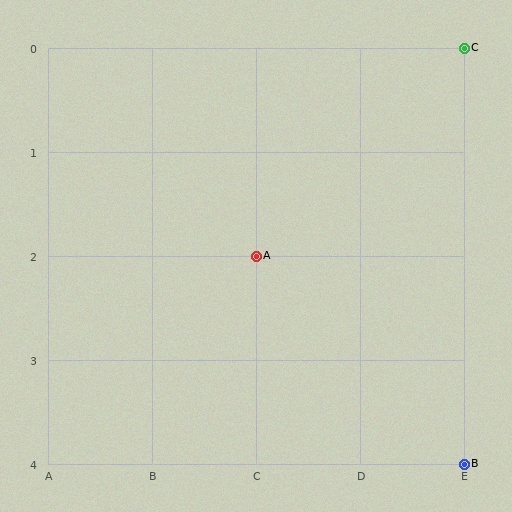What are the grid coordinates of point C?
Point C is at grid coordinates (E, 0).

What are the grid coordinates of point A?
Point A is at grid coordinates (C, 2).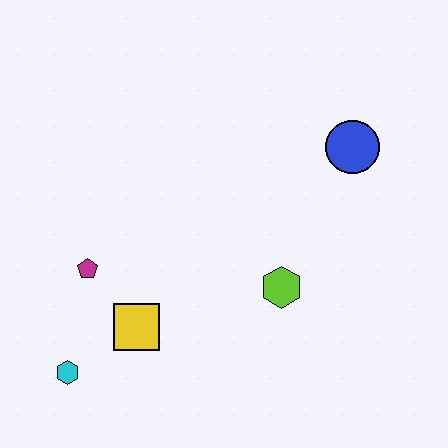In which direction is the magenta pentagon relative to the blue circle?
The magenta pentagon is to the left of the blue circle.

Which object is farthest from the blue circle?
The cyan hexagon is farthest from the blue circle.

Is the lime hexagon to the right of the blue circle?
No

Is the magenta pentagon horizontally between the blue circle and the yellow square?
No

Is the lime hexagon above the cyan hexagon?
Yes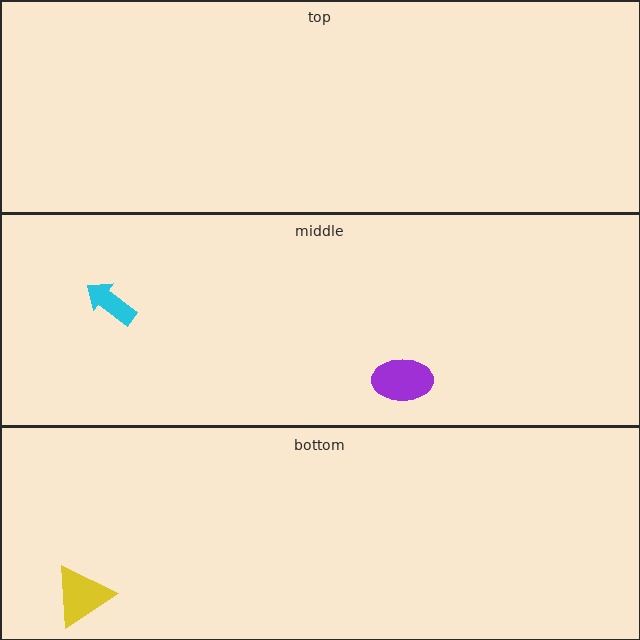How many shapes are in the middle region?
2.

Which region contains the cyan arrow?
The middle region.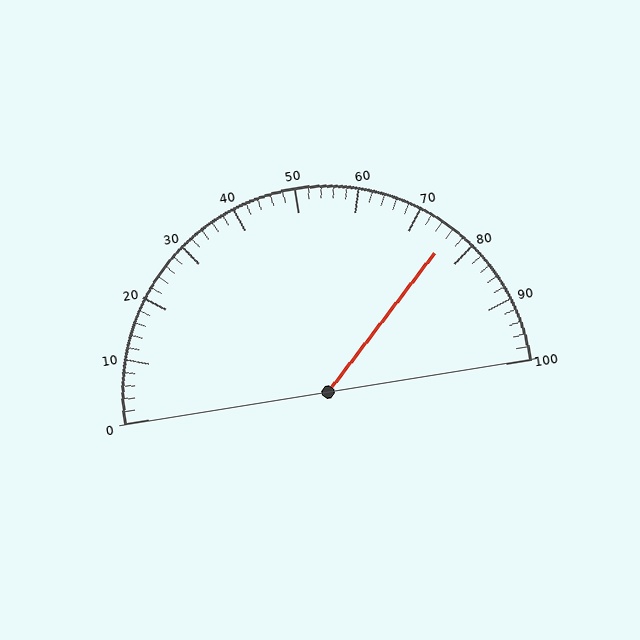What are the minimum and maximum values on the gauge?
The gauge ranges from 0 to 100.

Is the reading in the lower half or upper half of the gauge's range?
The reading is in the upper half of the range (0 to 100).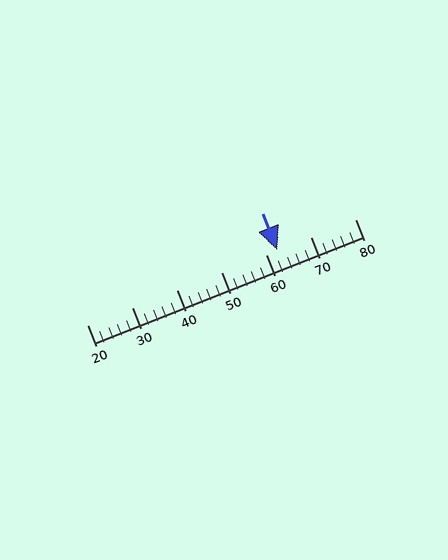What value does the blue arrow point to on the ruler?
The blue arrow points to approximately 63.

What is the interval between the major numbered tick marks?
The major tick marks are spaced 10 units apart.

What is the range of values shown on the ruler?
The ruler shows values from 20 to 80.